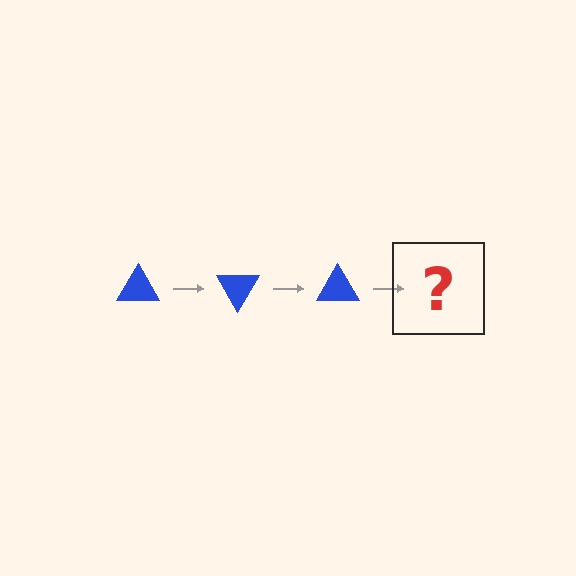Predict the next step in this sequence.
The next step is a blue triangle rotated 180 degrees.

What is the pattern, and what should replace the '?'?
The pattern is that the triangle rotates 60 degrees each step. The '?' should be a blue triangle rotated 180 degrees.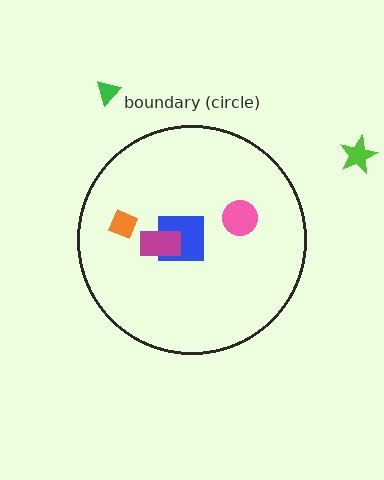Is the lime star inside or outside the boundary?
Outside.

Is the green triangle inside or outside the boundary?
Outside.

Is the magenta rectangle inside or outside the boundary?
Inside.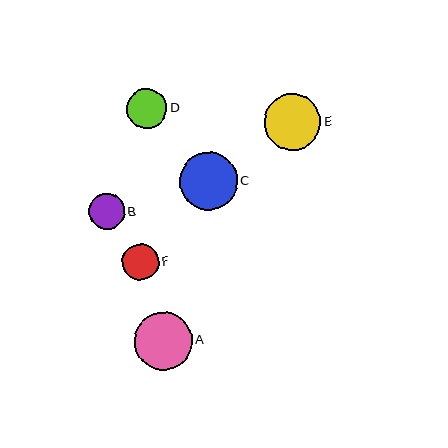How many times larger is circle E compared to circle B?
Circle E is approximately 1.6 times the size of circle B.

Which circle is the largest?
Circle A is the largest with a size of approximately 57 pixels.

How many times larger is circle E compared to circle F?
Circle E is approximately 1.6 times the size of circle F.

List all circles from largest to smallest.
From largest to smallest: A, C, E, D, F, B.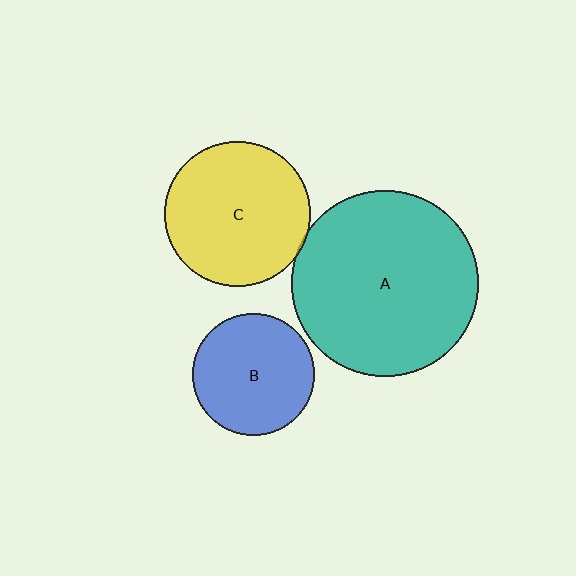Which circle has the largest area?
Circle A (teal).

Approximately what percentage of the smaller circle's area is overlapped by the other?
Approximately 5%.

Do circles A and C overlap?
Yes.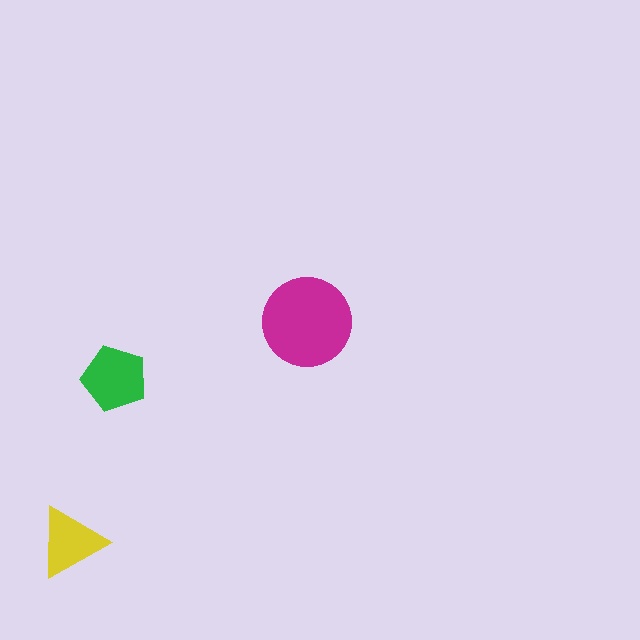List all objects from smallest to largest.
The yellow triangle, the green pentagon, the magenta circle.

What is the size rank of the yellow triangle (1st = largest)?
3rd.